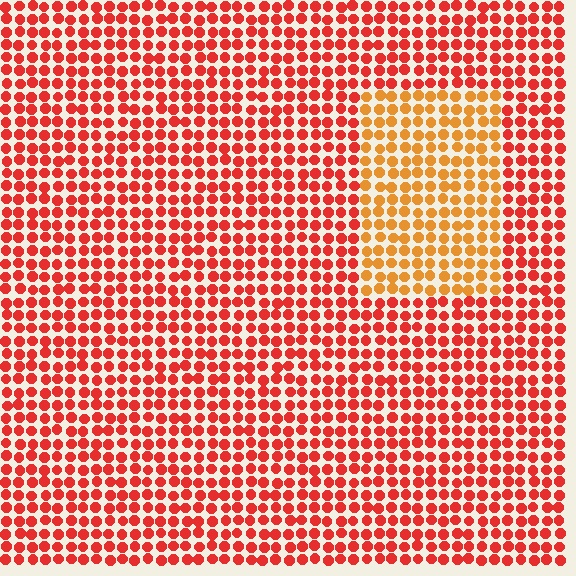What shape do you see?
I see a rectangle.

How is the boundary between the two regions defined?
The boundary is defined purely by a slight shift in hue (about 33 degrees). Spacing, size, and orientation are identical on both sides.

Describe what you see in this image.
The image is filled with small red elements in a uniform arrangement. A rectangle-shaped region is visible where the elements are tinted to a slightly different hue, forming a subtle color boundary.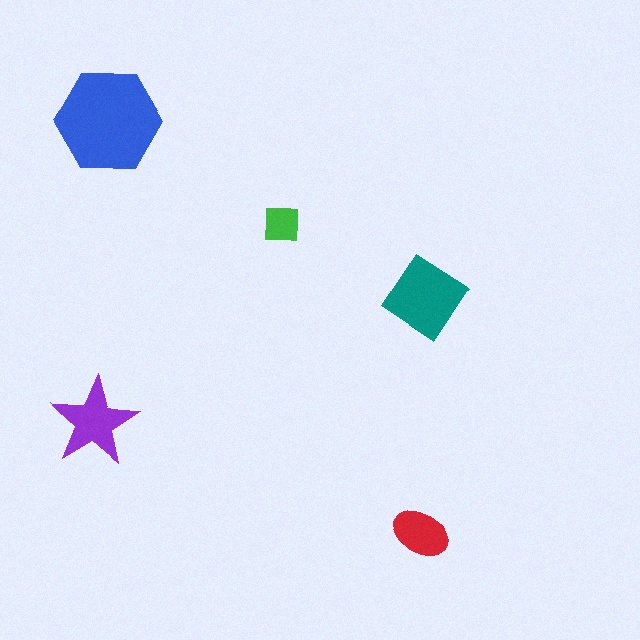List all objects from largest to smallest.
The blue hexagon, the teal diamond, the purple star, the red ellipse, the green square.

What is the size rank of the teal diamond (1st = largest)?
2nd.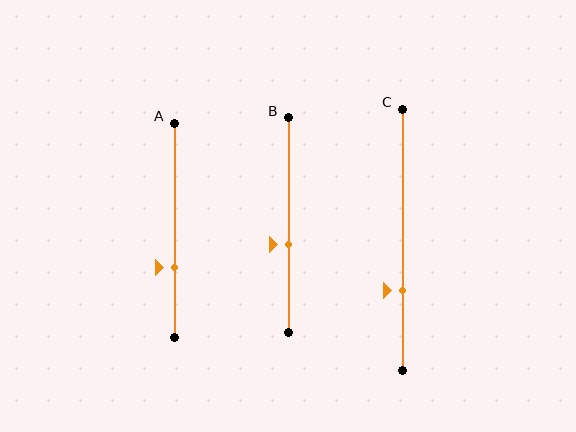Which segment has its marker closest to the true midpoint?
Segment B has its marker closest to the true midpoint.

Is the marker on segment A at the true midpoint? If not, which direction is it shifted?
No, the marker on segment A is shifted downward by about 17% of the segment length.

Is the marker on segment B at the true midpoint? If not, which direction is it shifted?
No, the marker on segment B is shifted downward by about 9% of the segment length.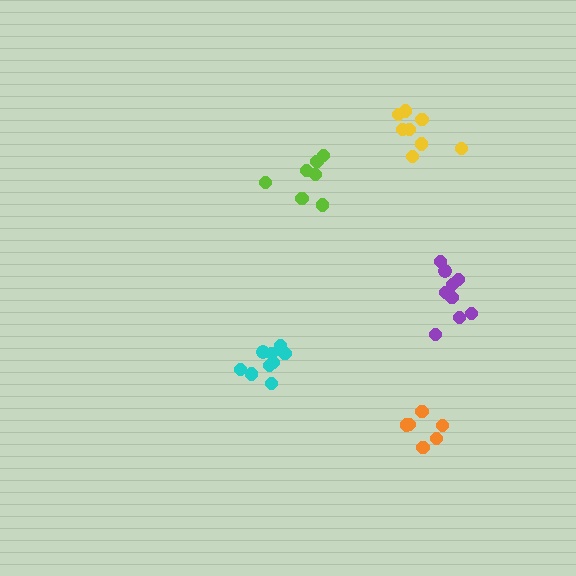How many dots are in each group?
Group 1: 8 dots, Group 2: 7 dots, Group 3: 10 dots, Group 4: 9 dots, Group 5: 6 dots (40 total).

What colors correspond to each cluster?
The clusters are colored: yellow, lime, cyan, purple, orange.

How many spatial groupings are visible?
There are 5 spatial groupings.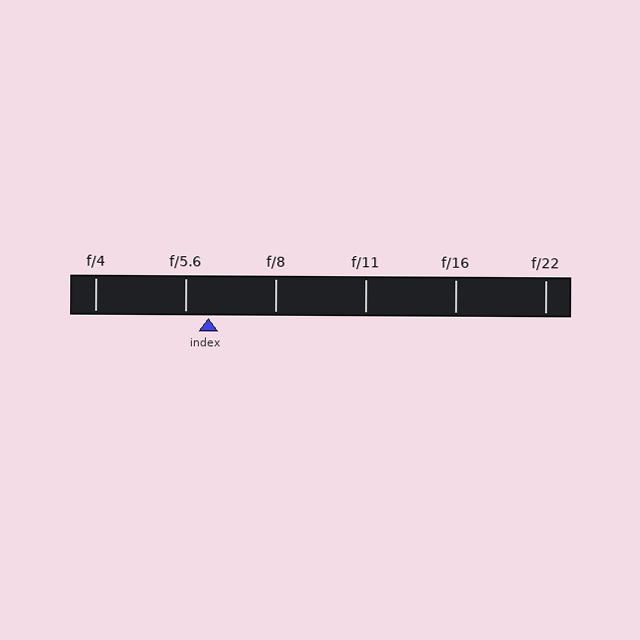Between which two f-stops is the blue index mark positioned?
The index mark is between f/5.6 and f/8.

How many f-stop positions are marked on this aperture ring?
There are 6 f-stop positions marked.